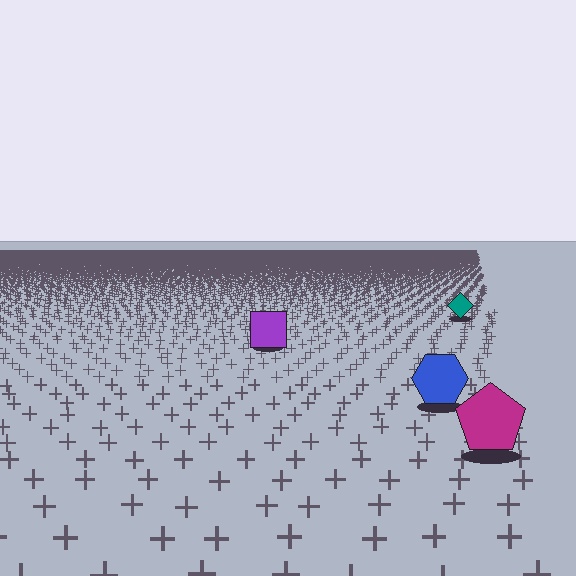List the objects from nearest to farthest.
From nearest to farthest: the magenta pentagon, the blue hexagon, the purple square, the teal diamond.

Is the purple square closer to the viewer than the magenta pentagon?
No. The magenta pentagon is closer — you can tell from the texture gradient: the ground texture is coarser near it.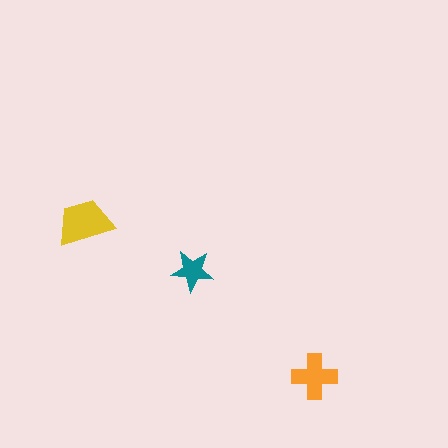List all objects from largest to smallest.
The yellow trapezoid, the orange cross, the teal star.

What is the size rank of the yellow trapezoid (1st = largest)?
1st.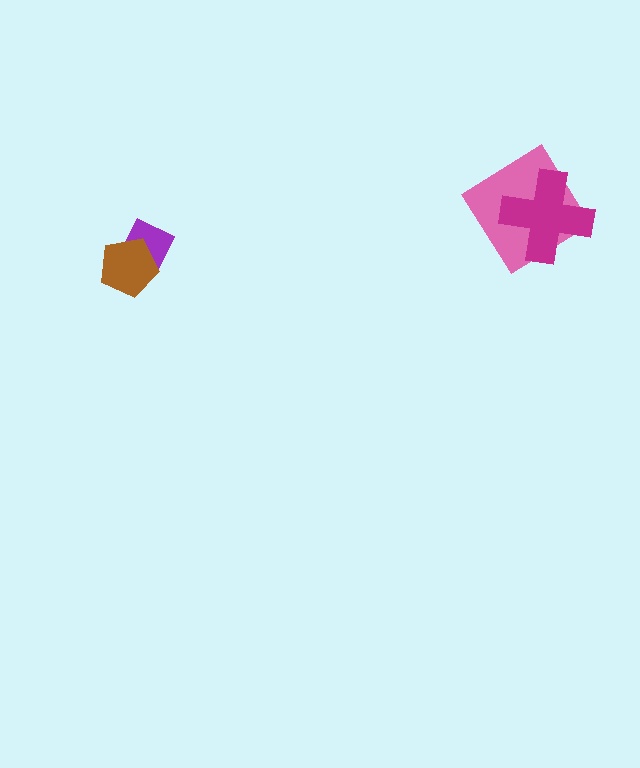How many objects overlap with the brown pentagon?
1 object overlaps with the brown pentagon.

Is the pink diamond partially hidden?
Yes, it is partially covered by another shape.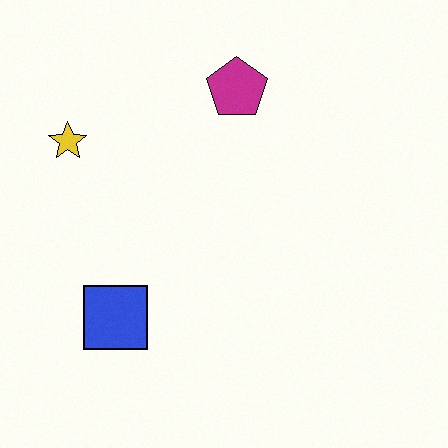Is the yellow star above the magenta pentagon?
No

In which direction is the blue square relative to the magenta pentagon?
The blue square is below the magenta pentagon.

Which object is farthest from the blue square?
The magenta pentagon is farthest from the blue square.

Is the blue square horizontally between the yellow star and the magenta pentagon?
Yes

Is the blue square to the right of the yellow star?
Yes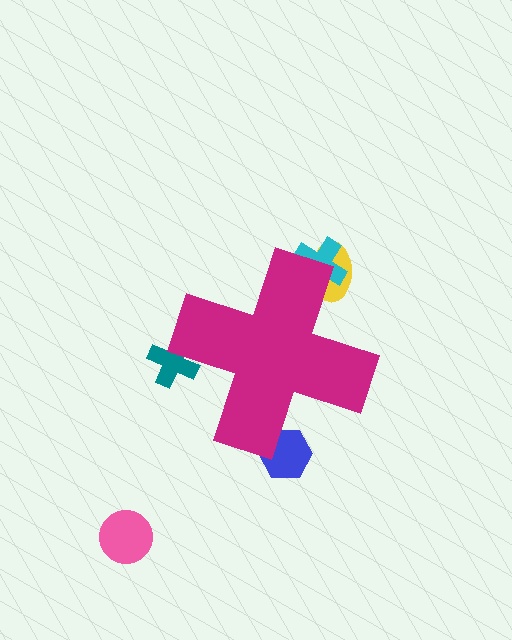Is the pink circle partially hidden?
No, the pink circle is fully visible.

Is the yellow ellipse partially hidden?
Yes, the yellow ellipse is partially hidden behind the magenta cross.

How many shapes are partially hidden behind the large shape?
4 shapes are partially hidden.